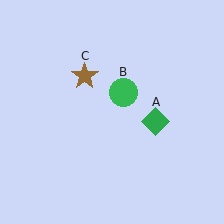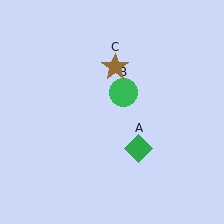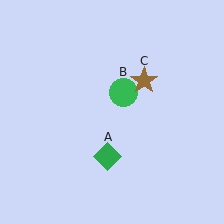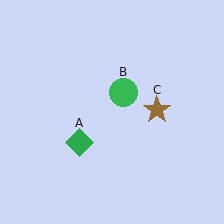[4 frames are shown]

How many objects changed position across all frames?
2 objects changed position: green diamond (object A), brown star (object C).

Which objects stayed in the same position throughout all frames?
Green circle (object B) remained stationary.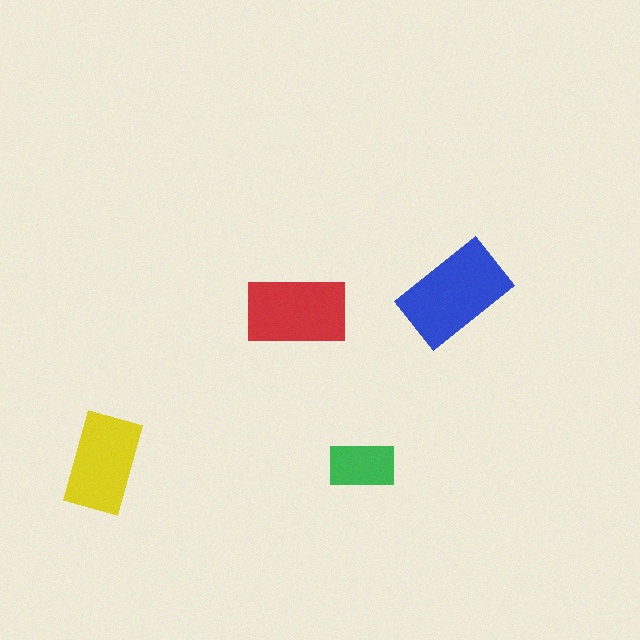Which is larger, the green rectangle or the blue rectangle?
The blue one.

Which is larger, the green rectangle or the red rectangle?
The red one.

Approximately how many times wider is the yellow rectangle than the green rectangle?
About 1.5 times wider.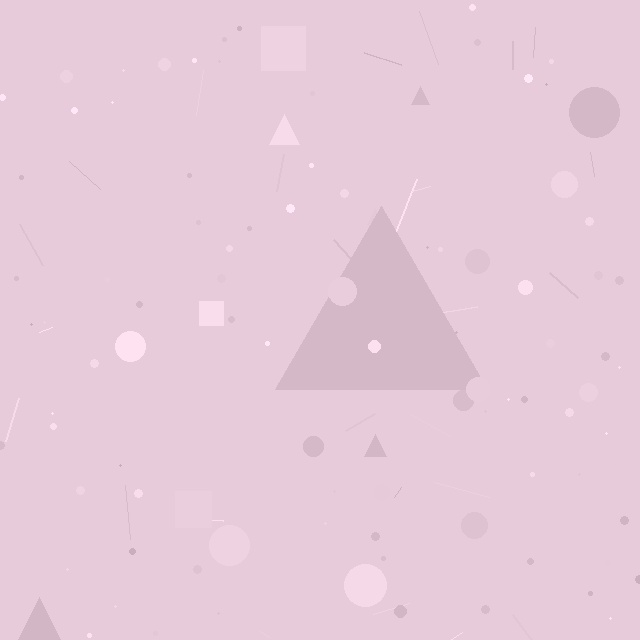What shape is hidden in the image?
A triangle is hidden in the image.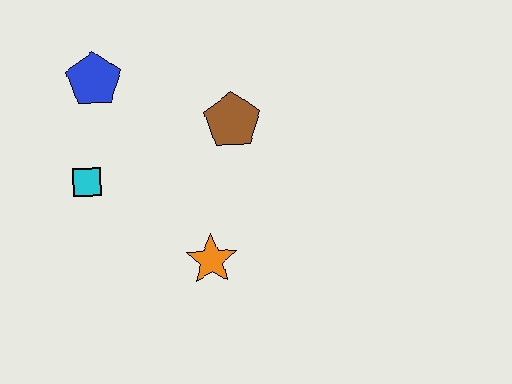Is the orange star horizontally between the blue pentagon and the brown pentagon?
Yes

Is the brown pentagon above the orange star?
Yes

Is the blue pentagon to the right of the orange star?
No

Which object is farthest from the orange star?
The blue pentagon is farthest from the orange star.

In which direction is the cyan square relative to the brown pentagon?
The cyan square is to the left of the brown pentagon.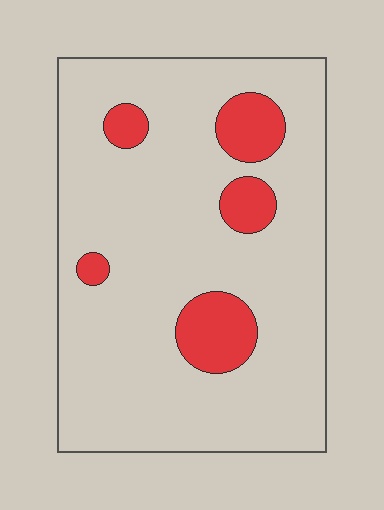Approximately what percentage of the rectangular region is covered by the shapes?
Approximately 15%.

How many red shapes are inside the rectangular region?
5.